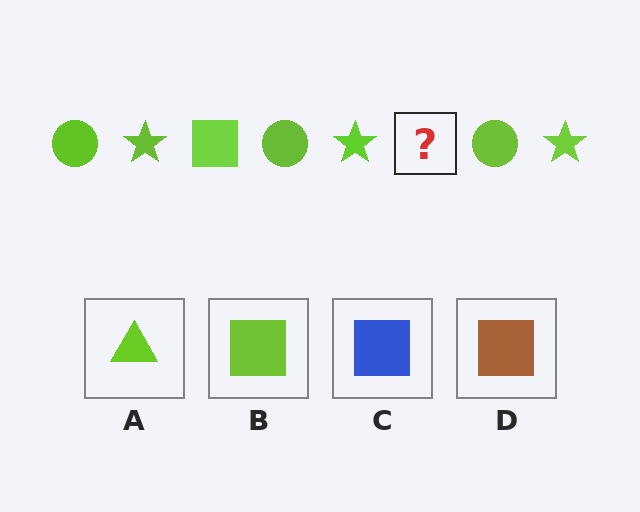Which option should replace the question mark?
Option B.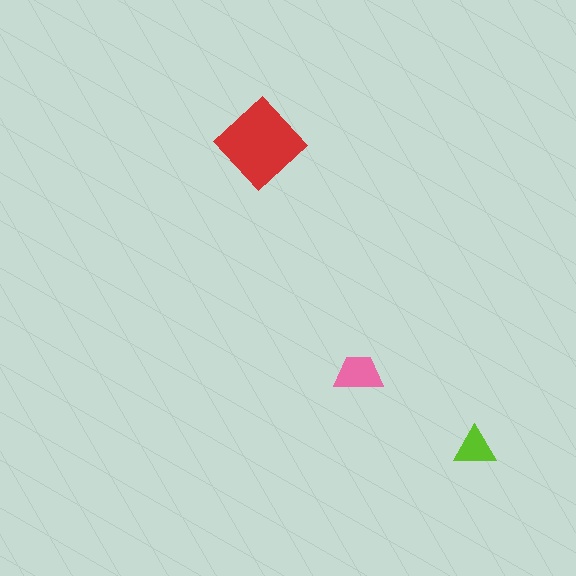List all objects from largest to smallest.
The red diamond, the pink trapezoid, the lime triangle.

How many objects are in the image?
There are 3 objects in the image.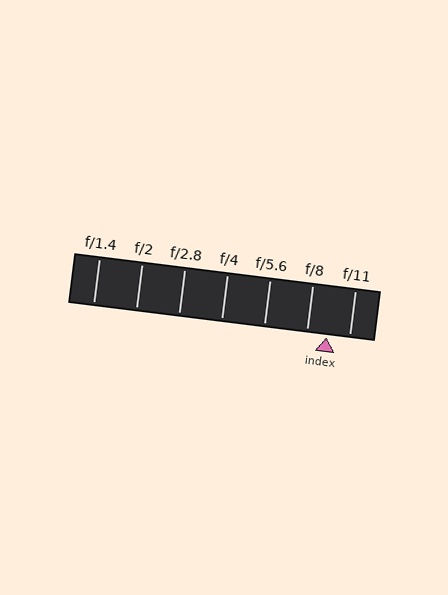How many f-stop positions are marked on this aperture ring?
There are 7 f-stop positions marked.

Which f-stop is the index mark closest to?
The index mark is closest to f/8.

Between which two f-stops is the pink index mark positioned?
The index mark is between f/8 and f/11.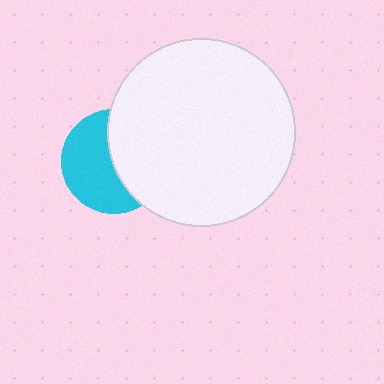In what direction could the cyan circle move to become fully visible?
The cyan circle could move left. That would shift it out from behind the white circle entirely.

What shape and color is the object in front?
The object in front is a white circle.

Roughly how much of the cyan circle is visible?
About half of it is visible (roughly 53%).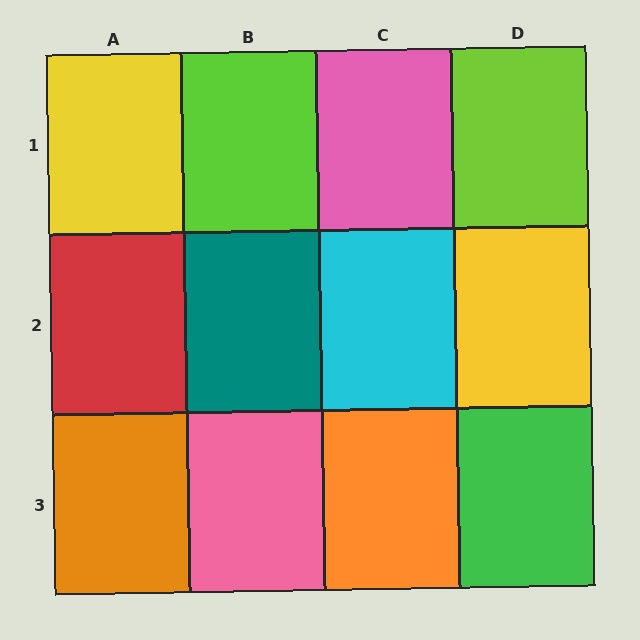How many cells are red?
1 cell is red.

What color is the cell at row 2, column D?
Yellow.